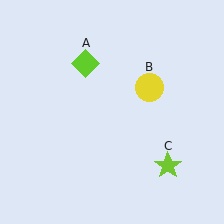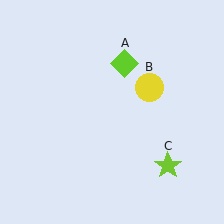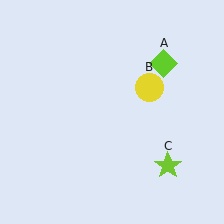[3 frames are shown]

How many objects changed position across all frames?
1 object changed position: lime diamond (object A).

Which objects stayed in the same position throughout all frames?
Yellow circle (object B) and lime star (object C) remained stationary.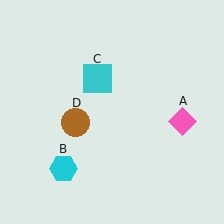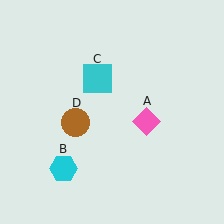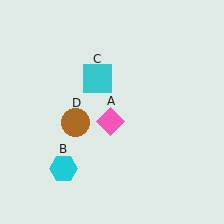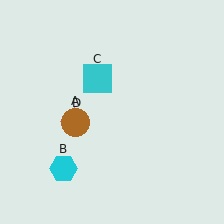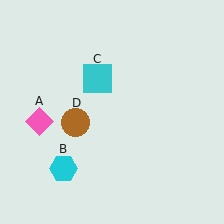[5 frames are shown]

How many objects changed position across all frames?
1 object changed position: pink diamond (object A).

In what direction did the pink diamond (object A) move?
The pink diamond (object A) moved left.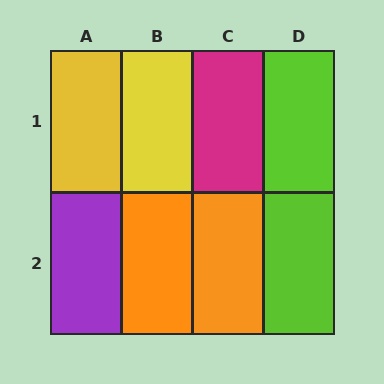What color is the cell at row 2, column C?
Orange.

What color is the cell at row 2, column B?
Orange.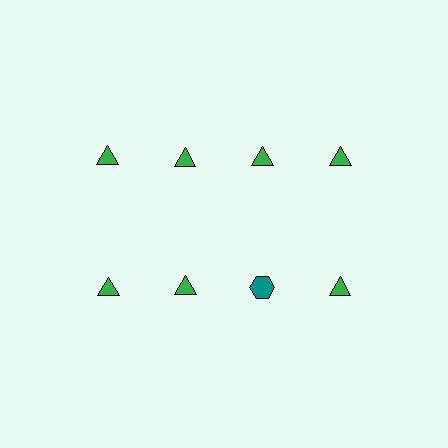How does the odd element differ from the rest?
It differs in both color (teal instead of green) and shape (hexagon instead of triangle).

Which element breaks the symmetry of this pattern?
The teal hexagon in the second row, center column breaks the symmetry. All other shapes are green triangles.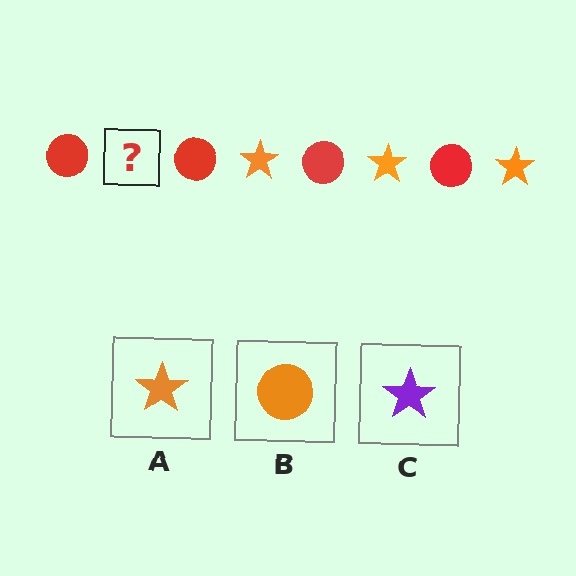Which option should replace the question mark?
Option A.